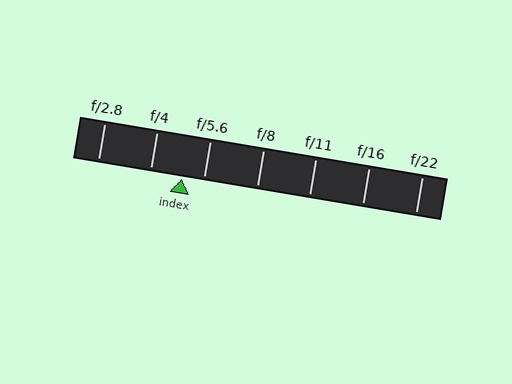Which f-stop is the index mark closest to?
The index mark is closest to f/5.6.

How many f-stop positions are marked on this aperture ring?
There are 7 f-stop positions marked.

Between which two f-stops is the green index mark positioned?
The index mark is between f/4 and f/5.6.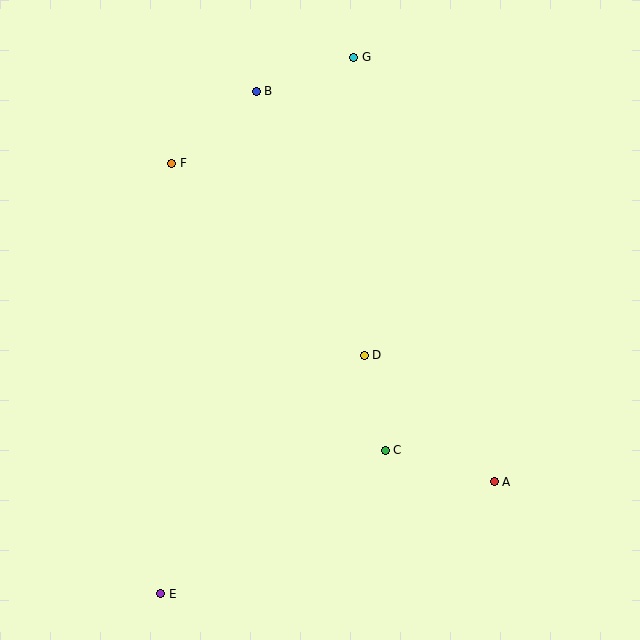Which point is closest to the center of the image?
Point D at (364, 355) is closest to the center.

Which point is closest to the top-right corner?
Point G is closest to the top-right corner.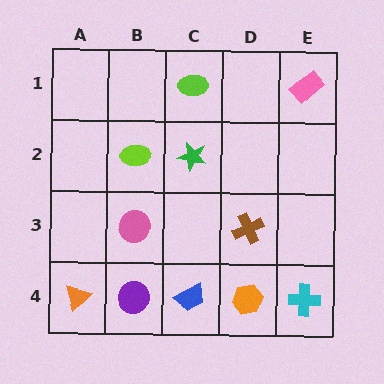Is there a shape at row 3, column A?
No, that cell is empty.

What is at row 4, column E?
A cyan cross.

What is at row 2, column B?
A lime ellipse.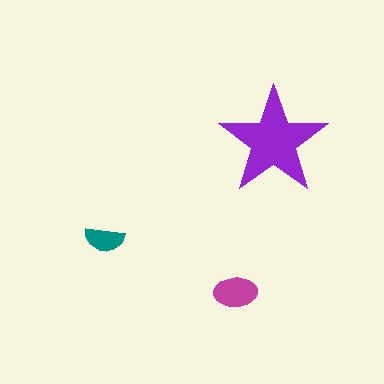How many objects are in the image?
There are 3 objects in the image.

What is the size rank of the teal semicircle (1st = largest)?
3rd.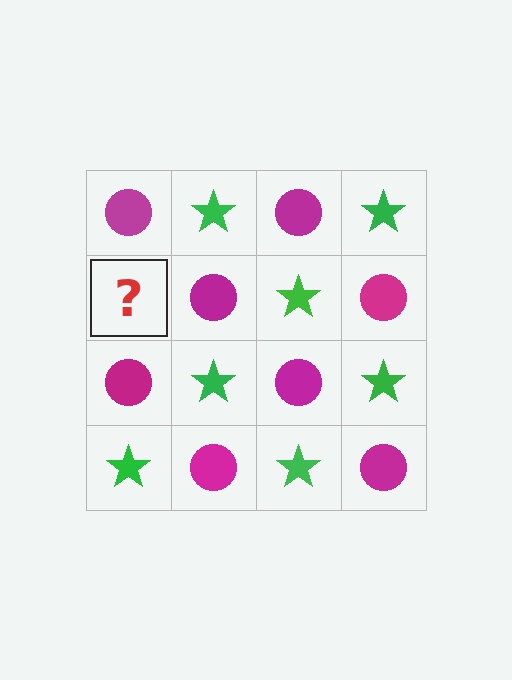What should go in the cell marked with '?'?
The missing cell should contain a green star.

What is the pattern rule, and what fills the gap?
The rule is that it alternates magenta circle and green star in a checkerboard pattern. The gap should be filled with a green star.